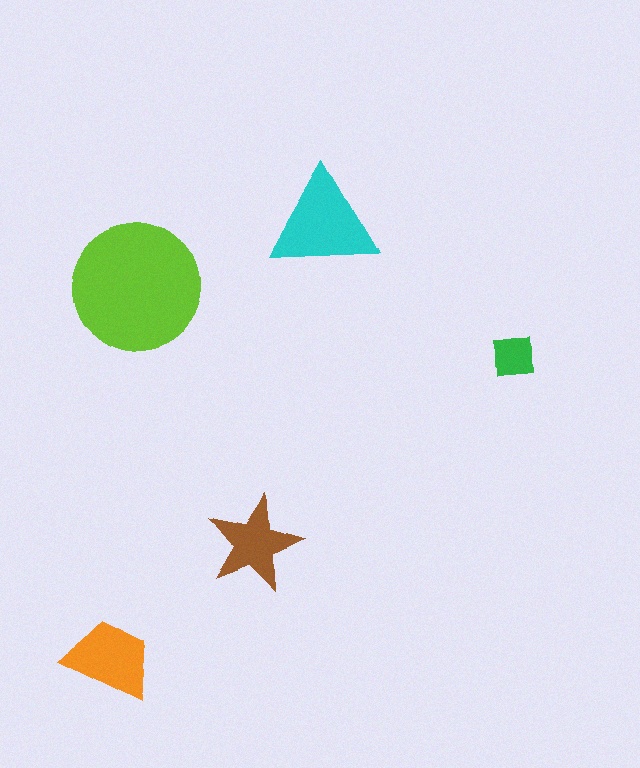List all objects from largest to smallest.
The lime circle, the cyan triangle, the orange trapezoid, the brown star, the green square.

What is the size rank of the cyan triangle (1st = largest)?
2nd.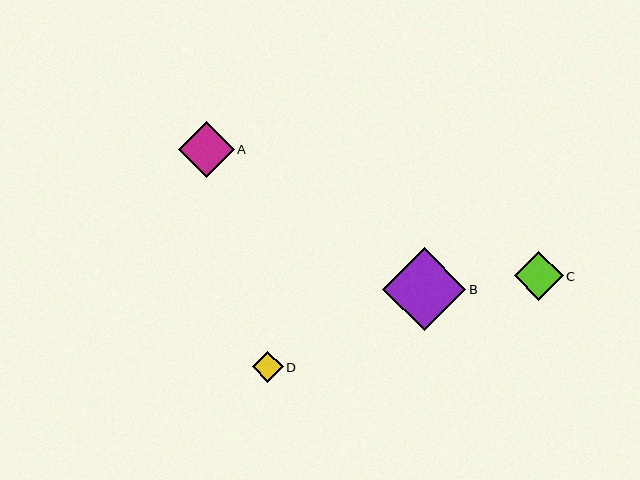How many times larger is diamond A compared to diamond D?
Diamond A is approximately 1.9 times the size of diamond D.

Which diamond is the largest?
Diamond B is the largest with a size of approximately 83 pixels.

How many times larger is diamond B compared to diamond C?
Diamond B is approximately 1.7 times the size of diamond C.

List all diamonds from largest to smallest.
From largest to smallest: B, A, C, D.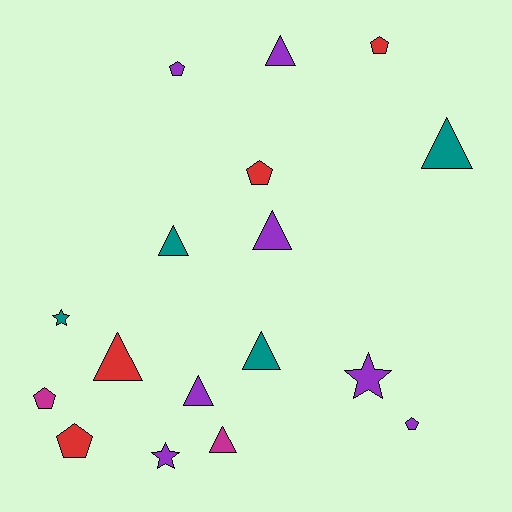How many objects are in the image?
There are 17 objects.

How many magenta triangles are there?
There is 1 magenta triangle.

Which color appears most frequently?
Purple, with 7 objects.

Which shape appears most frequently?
Triangle, with 8 objects.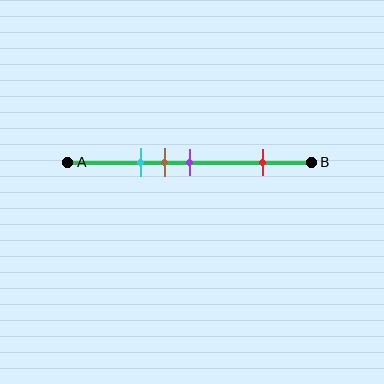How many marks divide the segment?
There are 4 marks dividing the segment.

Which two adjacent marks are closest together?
The brown and purple marks are the closest adjacent pair.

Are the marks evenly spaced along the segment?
No, the marks are not evenly spaced.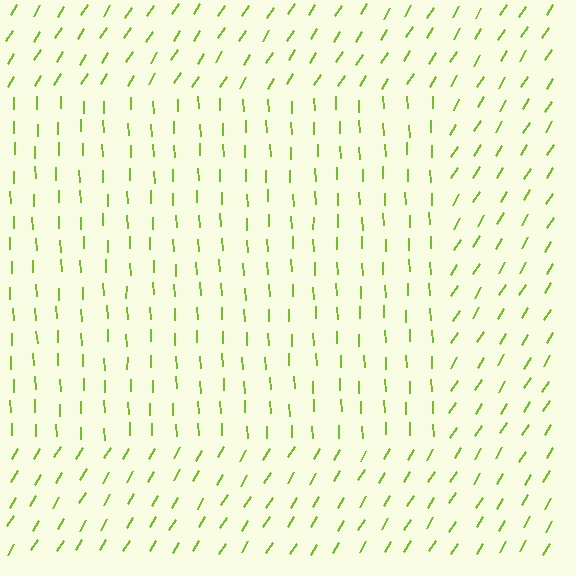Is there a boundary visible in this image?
Yes, there is a texture boundary formed by a change in line orientation.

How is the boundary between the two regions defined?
The boundary is defined purely by a change in line orientation (approximately 34 degrees difference). All lines are the same color and thickness.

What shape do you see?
I see a rectangle.